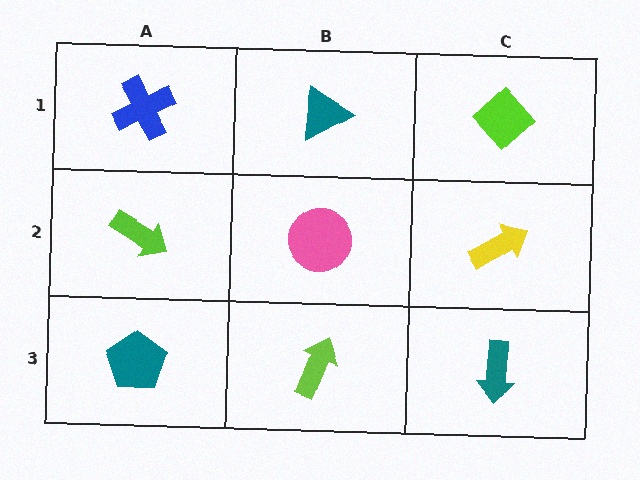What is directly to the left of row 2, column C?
A pink circle.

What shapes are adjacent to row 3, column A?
A lime arrow (row 2, column A), a lime arrow (row 3, column B).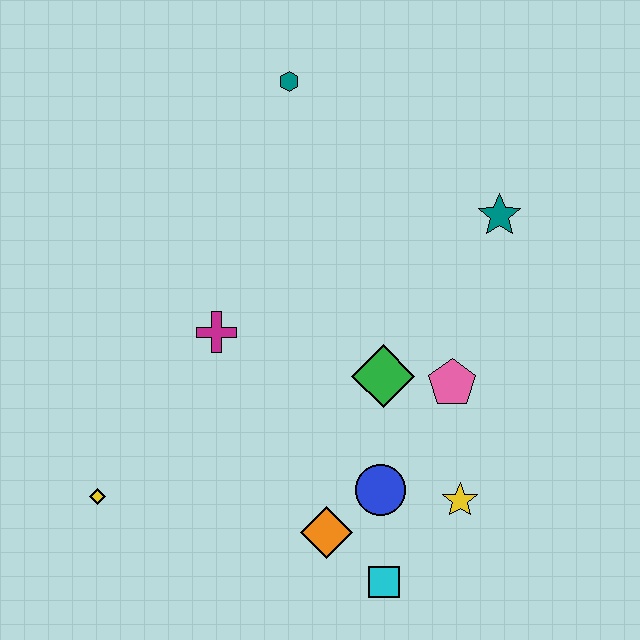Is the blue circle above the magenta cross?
No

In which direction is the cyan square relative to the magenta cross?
The cyan square is below the magenta cross.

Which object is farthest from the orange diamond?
The teal hexagon is farthest from the orange diamond.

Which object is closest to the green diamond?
The pink pentagon is closest to the green diamond.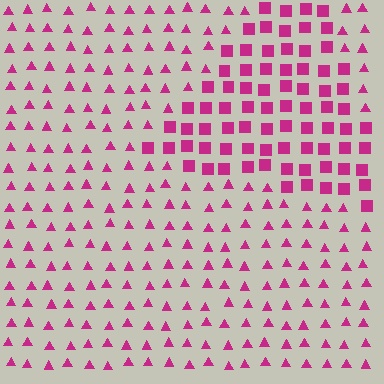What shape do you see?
I see a triangle.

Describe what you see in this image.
The image is filled with small magenta elements arranged in a uniform grid. A triangle-shaped region contains squares, while the surrounding area contains triangles. The boundary is defined purely by the change in element shape.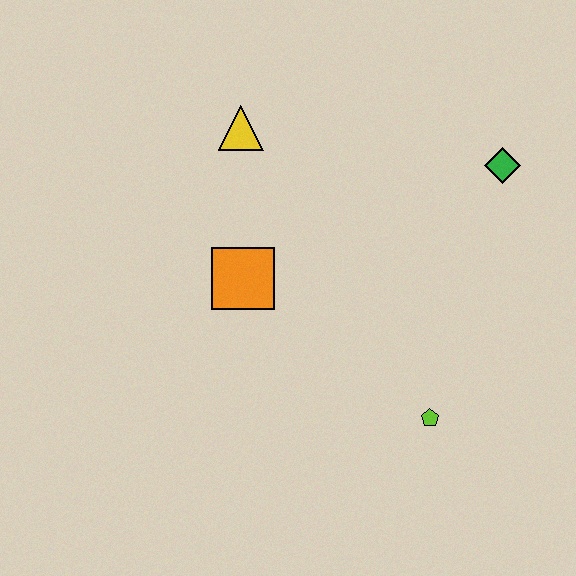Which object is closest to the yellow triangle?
The orange square is closest to the yellow triangle.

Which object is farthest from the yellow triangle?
The lime pentagon is farthest from the yellow triangle.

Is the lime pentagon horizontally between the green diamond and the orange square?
Yes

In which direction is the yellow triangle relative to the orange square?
The yellow triangle is above the orange square.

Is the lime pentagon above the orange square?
No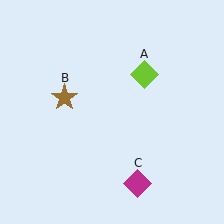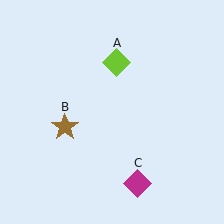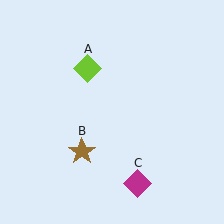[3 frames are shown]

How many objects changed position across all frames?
2 objects changed position: lime diamond (object A), brown star (object B).